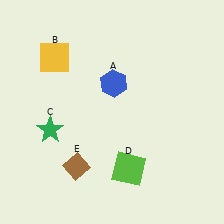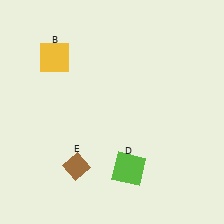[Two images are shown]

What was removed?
The blue hexagon (A), the green star (C) were removed in Image 2.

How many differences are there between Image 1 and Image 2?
There are 2 differences between the two images.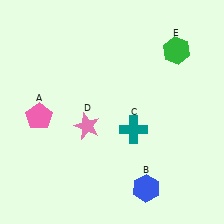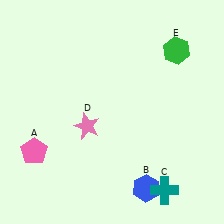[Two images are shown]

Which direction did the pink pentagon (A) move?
The pink pentagon (A) moved down.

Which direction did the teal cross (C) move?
The teal cross (C) moved down.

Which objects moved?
The objects that moved are: the pink pentagon (A), the teal cross (C).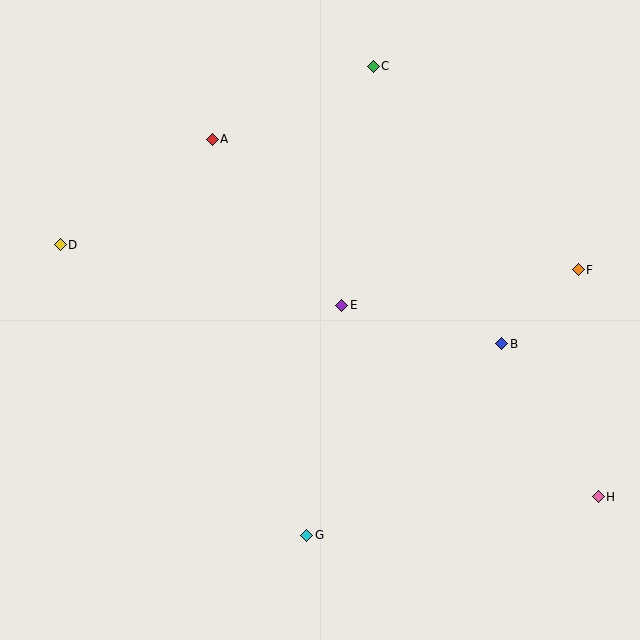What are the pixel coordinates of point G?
Point G is at (307, 535).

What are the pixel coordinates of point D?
Point D is at (60, 245).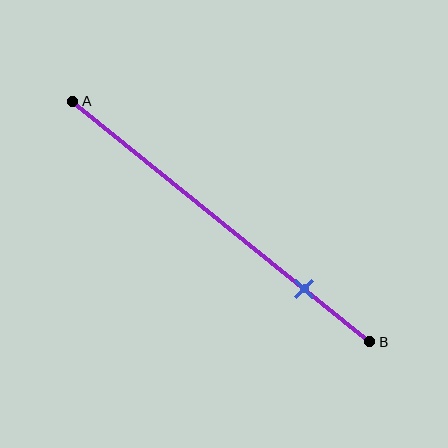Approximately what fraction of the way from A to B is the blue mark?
The blue mark is approximately 80% of the way from A to B.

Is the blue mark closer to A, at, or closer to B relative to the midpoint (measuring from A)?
The blue mark is closer to point B than the midpoint of segment AB.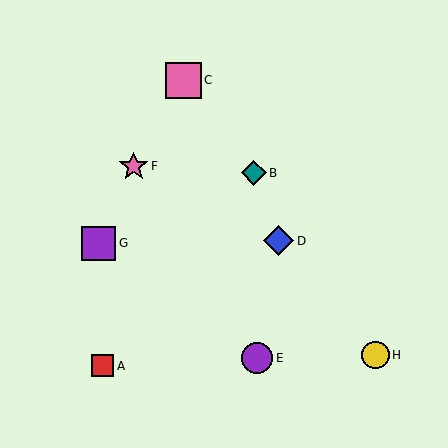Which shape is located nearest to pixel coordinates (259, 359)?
The purple circle (labeled E) at (257, 358) is nearest to that location.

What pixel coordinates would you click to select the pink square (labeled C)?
Click at (183, 80) to select the pink square C.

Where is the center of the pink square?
The center of the pink square is at (183, 80).